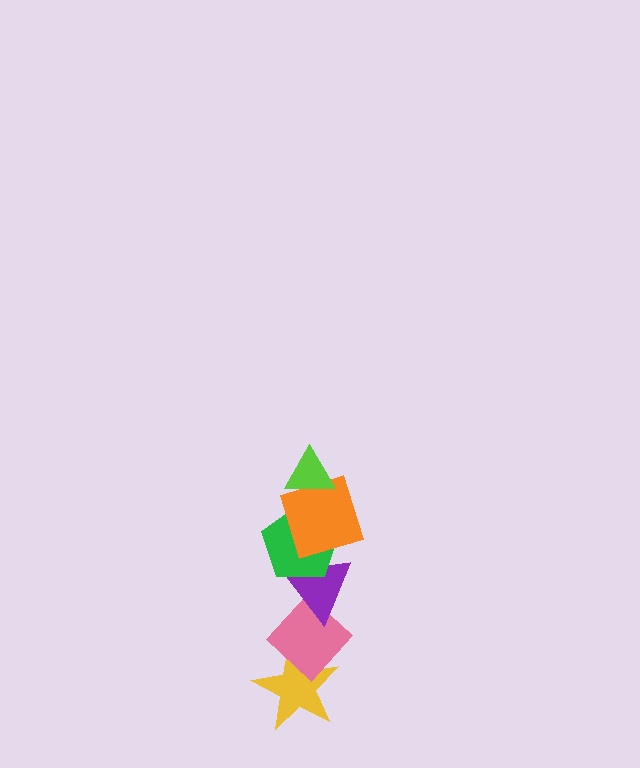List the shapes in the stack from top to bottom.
From top to bottom: the lime triangle, the orange square, the green pentagon, the purple triangle, the pink diamond, the yellow star.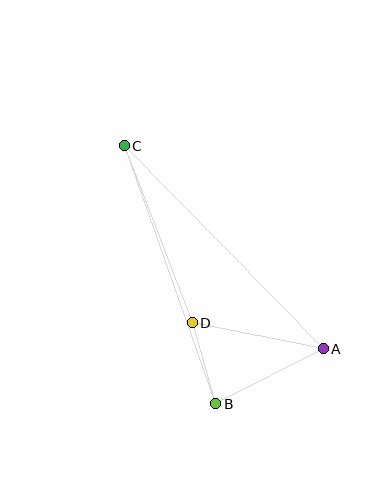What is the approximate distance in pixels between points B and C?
The distance between B and C is approximately 273 pixels.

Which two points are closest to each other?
Points B and D are closest to each other.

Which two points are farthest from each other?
Points A and C are farthest from each other.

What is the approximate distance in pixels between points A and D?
The distance between A and D is approximately 134 pixels.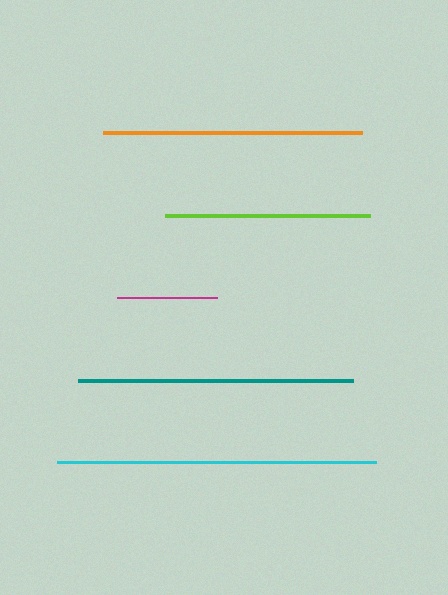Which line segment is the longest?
The cyan line is the longest at approximately 318 pixels.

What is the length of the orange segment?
The orange segment is approximately 259 pixels long.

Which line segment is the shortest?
The magenta line is the shortest at approximately 100 pixels.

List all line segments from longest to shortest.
From longest to shortest: cyan, teal, orange, lime, magenta.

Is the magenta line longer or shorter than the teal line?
The teal line is longer than the magenta line.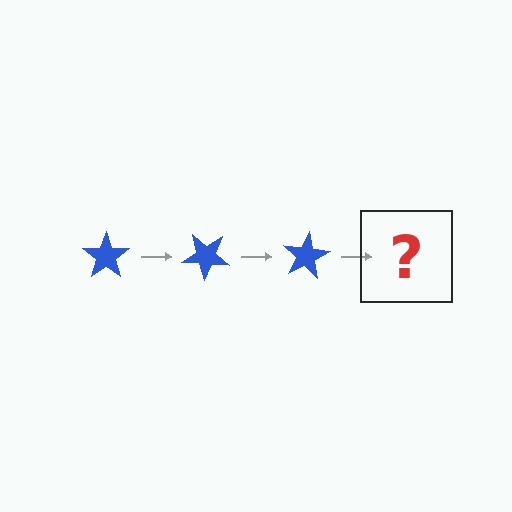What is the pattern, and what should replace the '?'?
The pattern is that the star rotates 40 degrees each step. The '?' should be a blue star rotated 120 degrees.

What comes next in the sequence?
The next element should be a blue star rotated 120 degrees.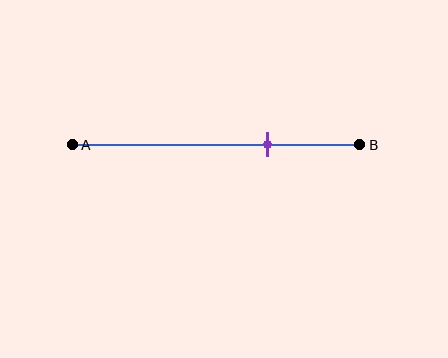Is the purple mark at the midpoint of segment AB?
No, the mark is at about 70% from A, not at the 50% midpoint.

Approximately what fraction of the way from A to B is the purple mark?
The purple mark is approximately 70% of the way from A to B.